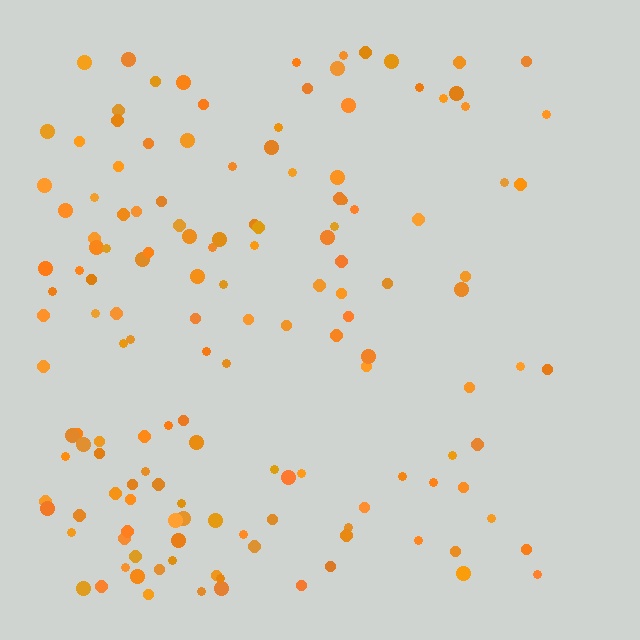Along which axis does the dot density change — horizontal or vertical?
Horizontal.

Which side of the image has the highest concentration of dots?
The left.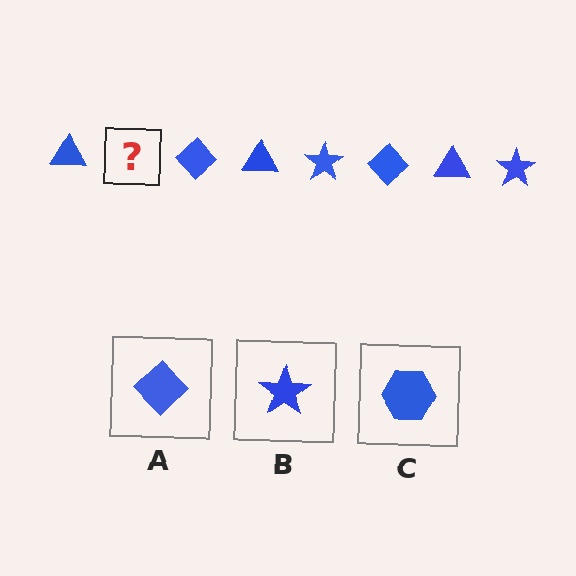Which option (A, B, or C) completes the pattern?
B.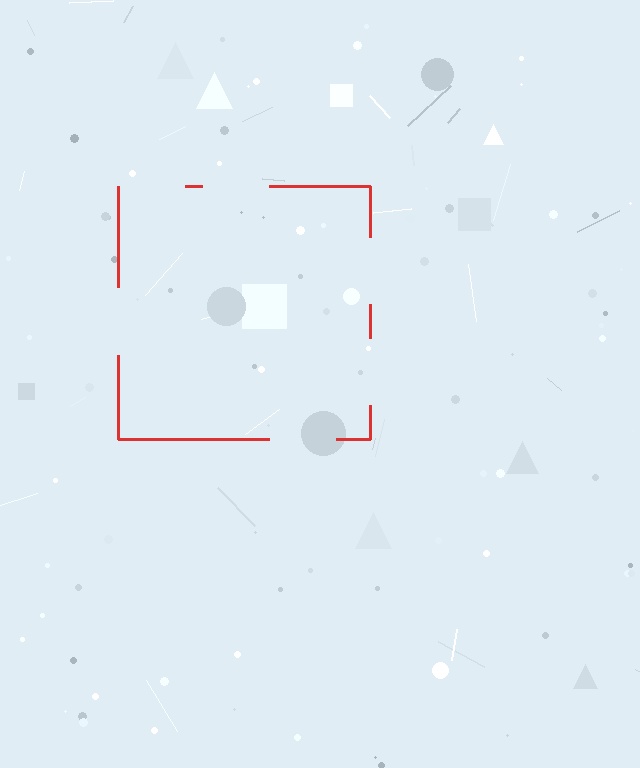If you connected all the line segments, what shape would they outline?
They would outline a square.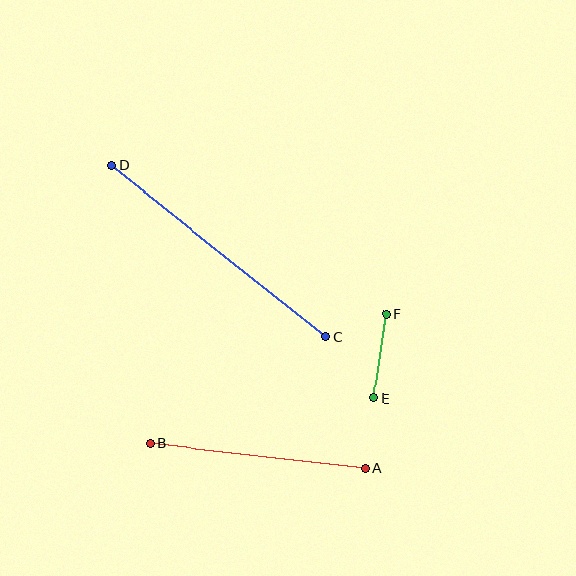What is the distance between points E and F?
The distance is approximately 85 pixels.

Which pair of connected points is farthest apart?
Points C and D are farthest apart.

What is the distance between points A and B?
The distance is approximately 216 pixels.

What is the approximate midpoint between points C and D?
The midpoint is at approximately (218, 251) pixels.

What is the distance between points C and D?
The distance is approximately 274 pixels.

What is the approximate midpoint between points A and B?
The midpoint is at approximately (258, 456) pixels.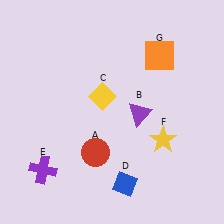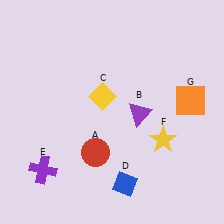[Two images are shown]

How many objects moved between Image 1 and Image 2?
1 object moved between the two images.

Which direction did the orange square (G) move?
The orange square (G) moved down.